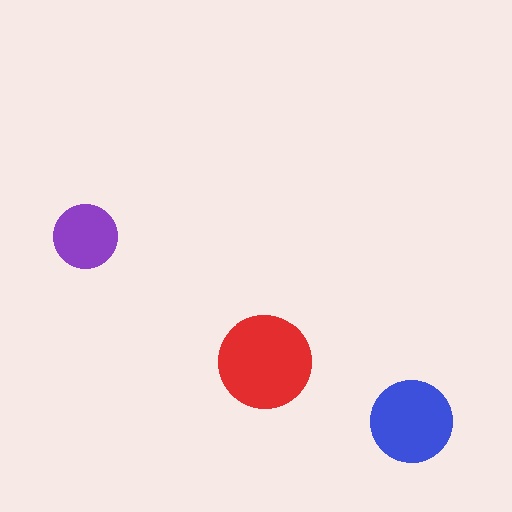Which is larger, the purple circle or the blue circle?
The blue one.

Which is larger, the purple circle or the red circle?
The red one.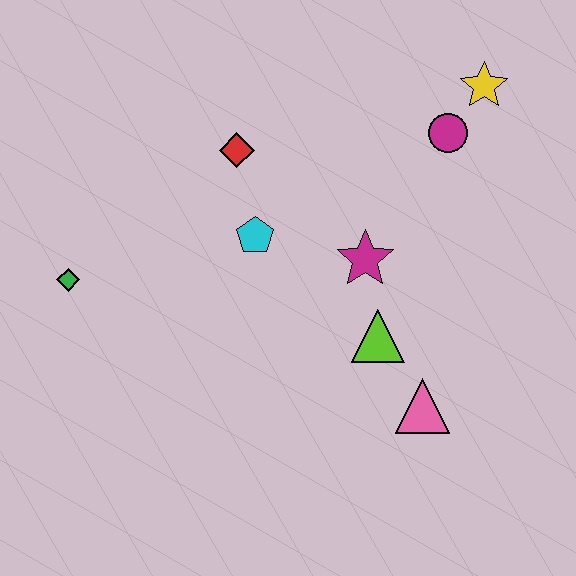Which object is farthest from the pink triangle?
The green diamond is farthest from the pink triangle.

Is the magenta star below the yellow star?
Yes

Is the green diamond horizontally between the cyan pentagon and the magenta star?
No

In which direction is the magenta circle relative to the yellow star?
The magenta circle is below the yellow star.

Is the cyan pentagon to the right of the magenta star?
No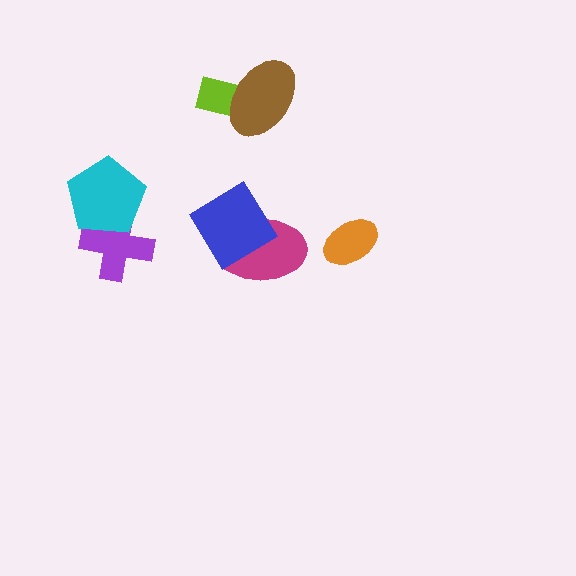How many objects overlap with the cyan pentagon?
1 object overlaps with the cyan pentagon.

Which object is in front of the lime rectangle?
The brown ellipse is in front of the lime rectangle.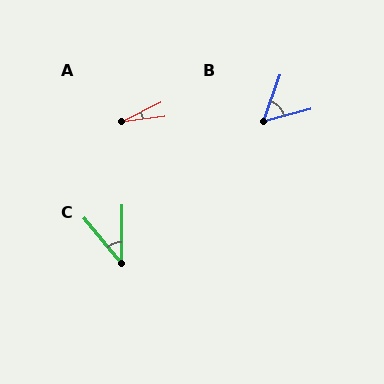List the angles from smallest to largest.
A (18°), C (40°), B (57°).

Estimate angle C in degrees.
Approximately 40 degrees.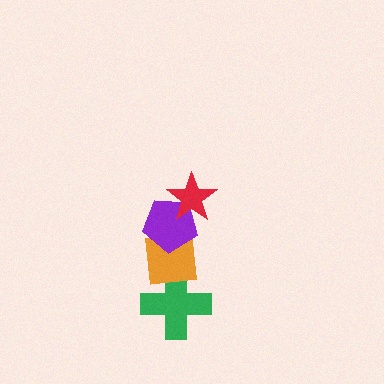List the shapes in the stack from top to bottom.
From top to bottom: the red star, the purple pentagon, the orange square, the green cross.